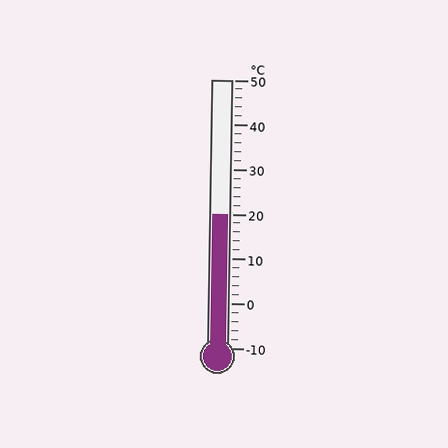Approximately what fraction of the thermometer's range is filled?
The thermometer is filled to approximately 50% of its range.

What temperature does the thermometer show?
The thermometer shows approximately 20°C.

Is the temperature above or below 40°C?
The temperature is below 40°C.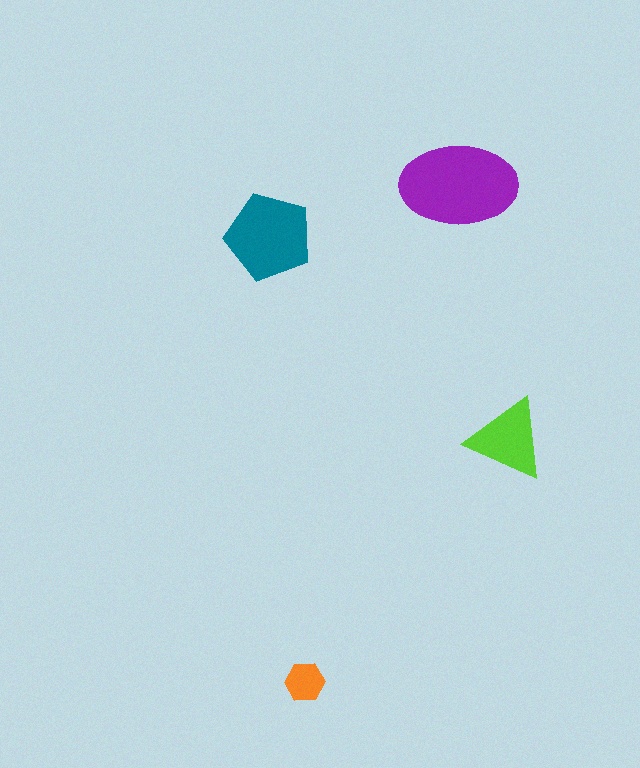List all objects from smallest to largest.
The orange hexagon, the lime triangle, the teal pentagon, the purple ellipse.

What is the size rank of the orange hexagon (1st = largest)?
4th.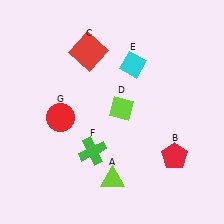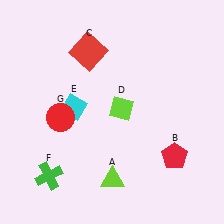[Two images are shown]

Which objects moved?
The objects that moved are: the cyan diamond (E), the green cross (F).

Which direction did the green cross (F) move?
The green cross (F) moved left.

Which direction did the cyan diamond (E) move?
The cyan diamond (E) moved left.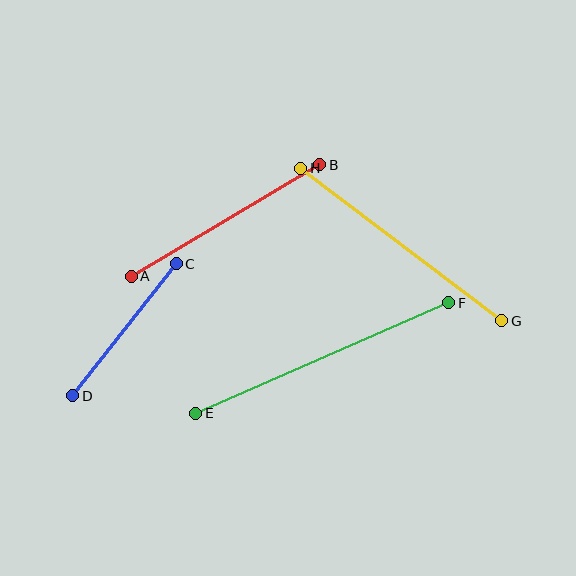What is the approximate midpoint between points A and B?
The midpoint is at approximately (226, 220) pixels.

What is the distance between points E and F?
The distance is approximately 276 pixels.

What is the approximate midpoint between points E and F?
The midpoint is at approximately (322, 358) pixels.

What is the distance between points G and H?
The distance is approximately 253 pixels.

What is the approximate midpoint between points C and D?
The midpoint is at approximately (125, 330) pixels.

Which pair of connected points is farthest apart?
Points E and F are farthest apart.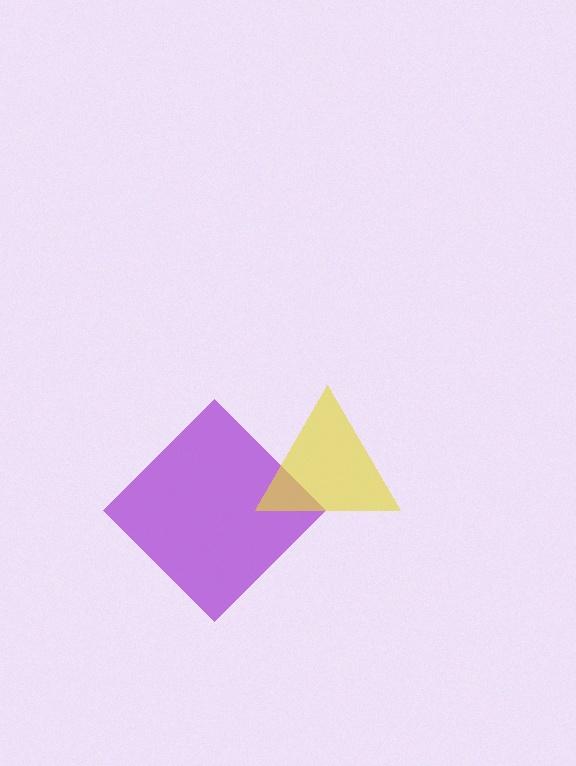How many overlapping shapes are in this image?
There are 2 overlapping shapes in the image.